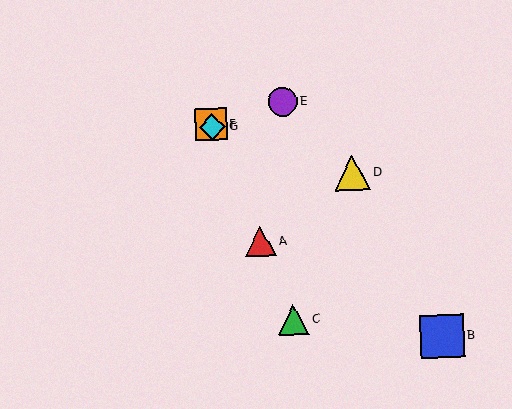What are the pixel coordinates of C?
Object C is at (293, 319).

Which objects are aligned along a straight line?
Objects A, C, F, G are aligned along a straight line.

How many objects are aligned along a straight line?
4 objects (A, C, F, G) are aligned along a straight line.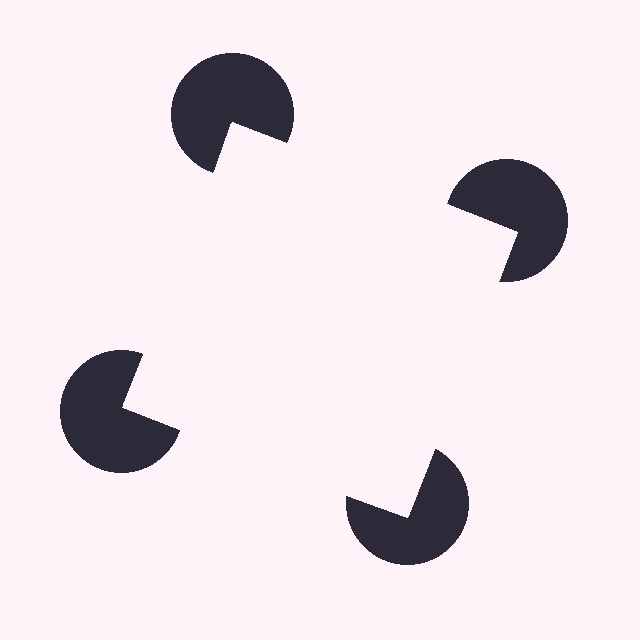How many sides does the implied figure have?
4 sides.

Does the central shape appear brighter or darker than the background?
It typically appears slightly brighter than the background, even though no actual brightness change is drawn.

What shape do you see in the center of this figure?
An illusory square — its edges are inferred from the aligned wedge cuts in the pac-man discs, not physically drawn.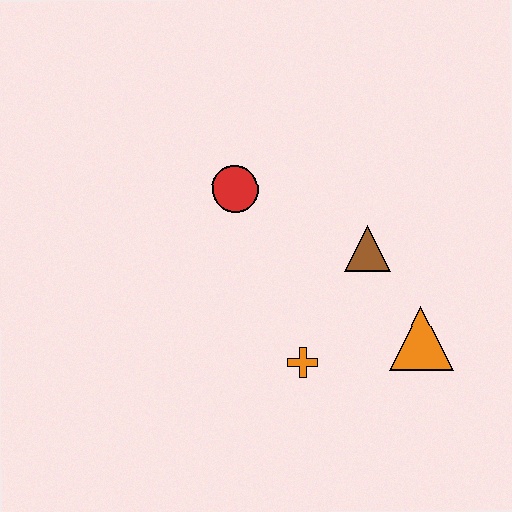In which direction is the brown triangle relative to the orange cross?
The brown triangle is above the orange cross.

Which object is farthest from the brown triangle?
The red circle is farthest from the brown triangle.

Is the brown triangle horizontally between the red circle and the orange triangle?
Yes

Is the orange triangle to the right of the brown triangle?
Yes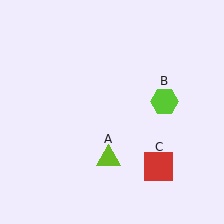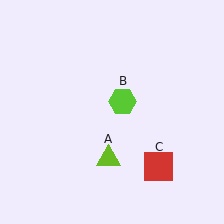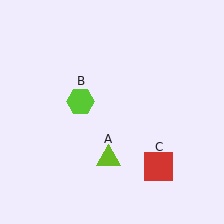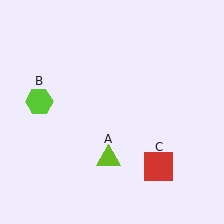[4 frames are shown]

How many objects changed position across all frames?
1 object changed position: lime hexagon (object B).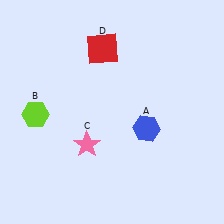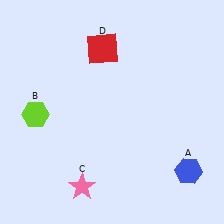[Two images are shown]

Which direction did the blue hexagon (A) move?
The blue hexagon (A) moved down.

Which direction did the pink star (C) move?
The pink star (C) moved down.